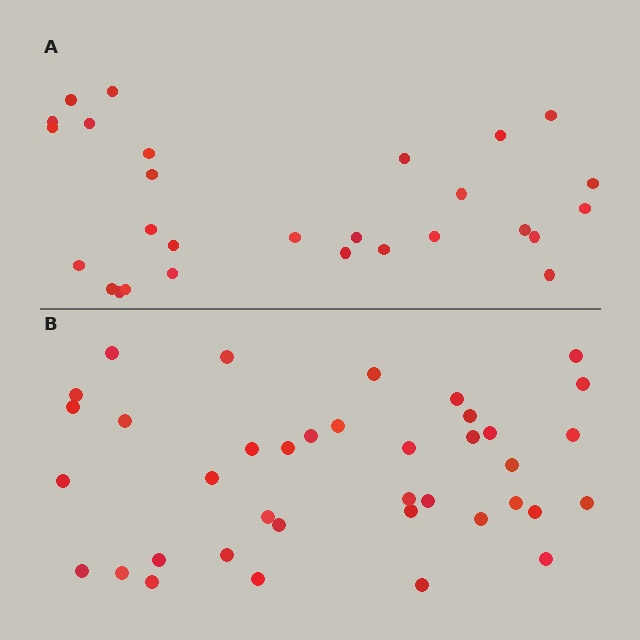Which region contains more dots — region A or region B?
Region B (the bottom region) has more dots.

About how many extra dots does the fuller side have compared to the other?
Region B has roughly 10 or so more dots than region A.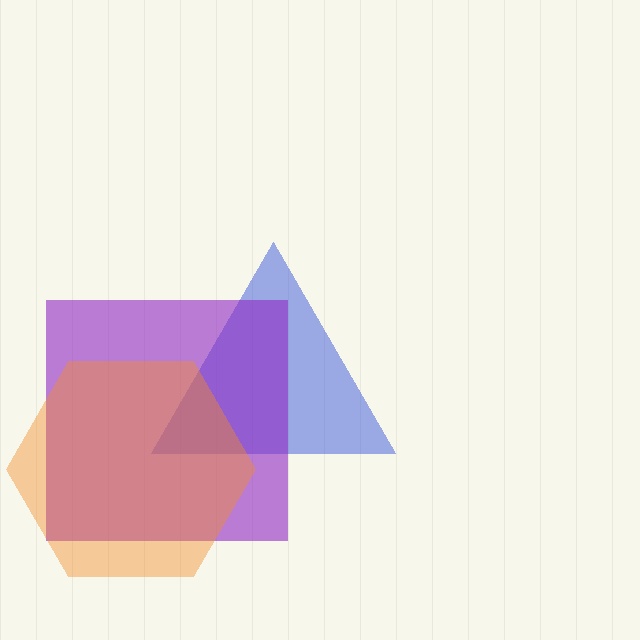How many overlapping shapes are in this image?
There are 3 overlapping shapes in the image.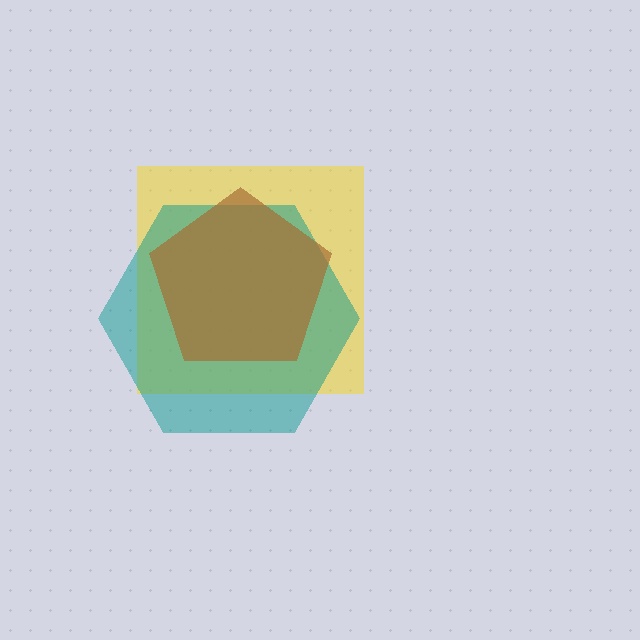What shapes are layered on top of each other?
The layered shapes are: a yellow square, a teal hexagon, a brown pentagon.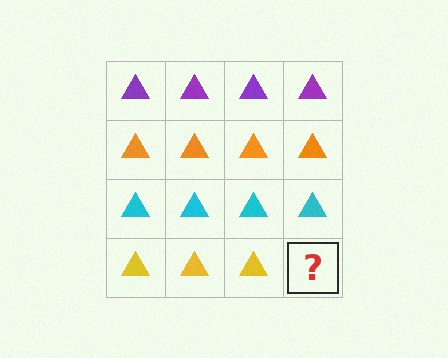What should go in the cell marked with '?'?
The missing cell should contain a yellow triangle.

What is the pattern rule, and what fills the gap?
The rule is that each row has a consistent color. The gap should be filled with a yellow triangle.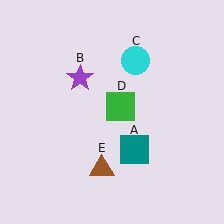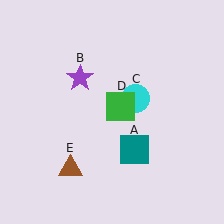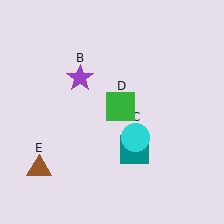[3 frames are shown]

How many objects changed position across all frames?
2 objects changed position: cyan circle (object C), brown triangle (object E).